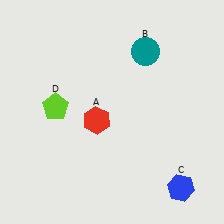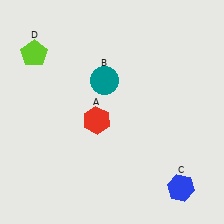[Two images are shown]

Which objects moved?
The objects that moved are: the teal circle (B), the lime pentagon (D).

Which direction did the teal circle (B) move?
The teal circle (B) moved left.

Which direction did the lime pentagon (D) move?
The lime pentagon (D) moved up.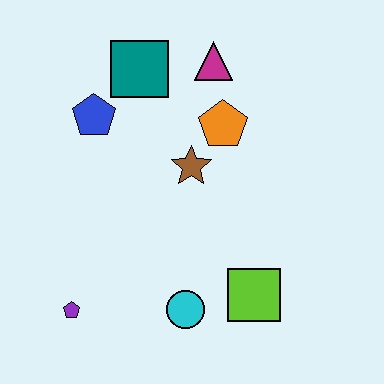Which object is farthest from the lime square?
The teal square is farthest from the lime square.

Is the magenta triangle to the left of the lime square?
Yes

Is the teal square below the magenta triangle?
Yes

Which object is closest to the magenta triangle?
The orange pentagon is closest to the magenta triangle.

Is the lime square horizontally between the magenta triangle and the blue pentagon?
No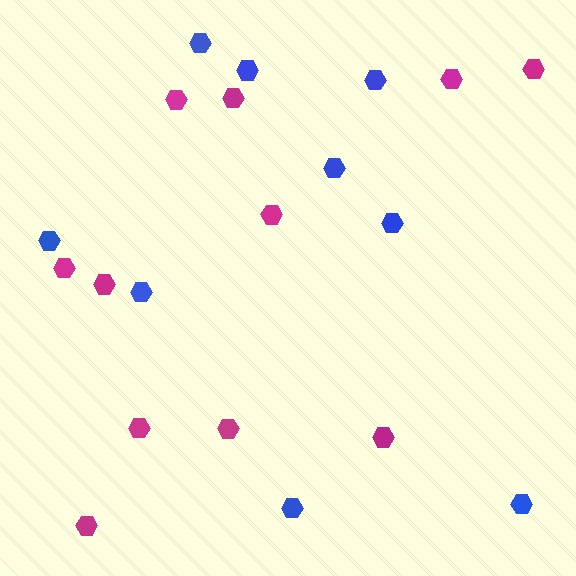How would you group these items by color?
There are 2 groups: one group of blue hexagons (9) and one group of magenta hexagons (11).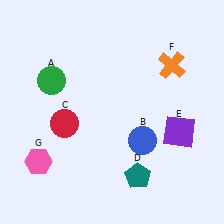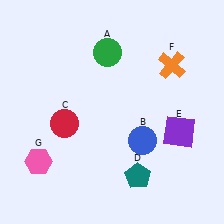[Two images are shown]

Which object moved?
The green circle (A) moved right.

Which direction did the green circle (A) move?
The green circle (A) moved right.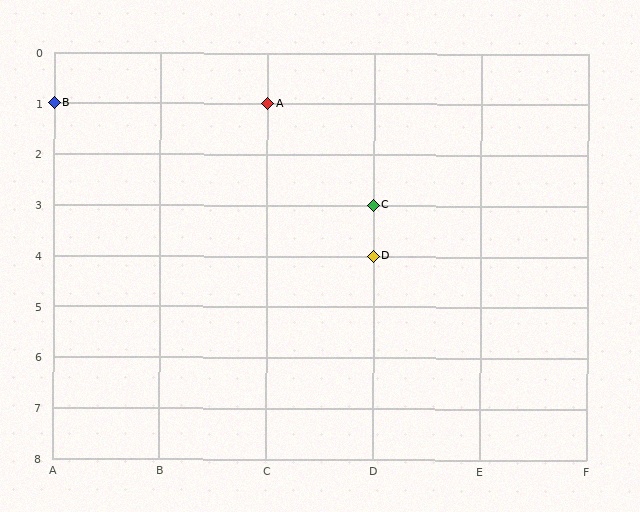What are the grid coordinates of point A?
Point A is at grid coordinates (C, 1).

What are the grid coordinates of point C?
Point C is at grid coordinates (D, 3).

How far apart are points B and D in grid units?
Points B and D are 3 columns and 3 rows apart (about 4.2 grid units diagonally).